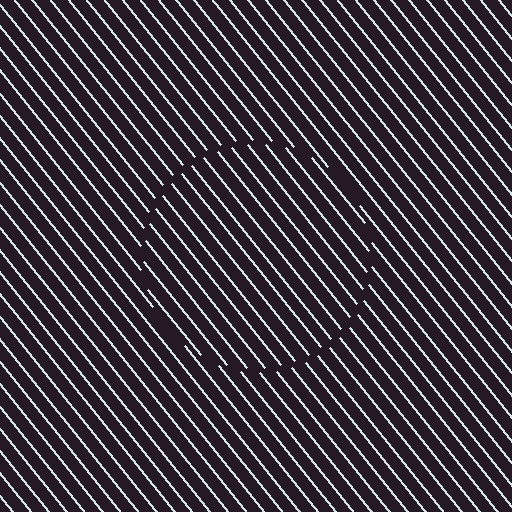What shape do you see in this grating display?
An illusory circle. The interior of the shape contains the same grating, shifted by half a period — the contour is defined by the phase discontinuity where line-ends from the inner and outer gratings abut.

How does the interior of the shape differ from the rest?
The interior of the shape contains the same grating, shifted by half a period — the contour is defined by the phase discontinuity where line-ends from the inner and outer gratings abut.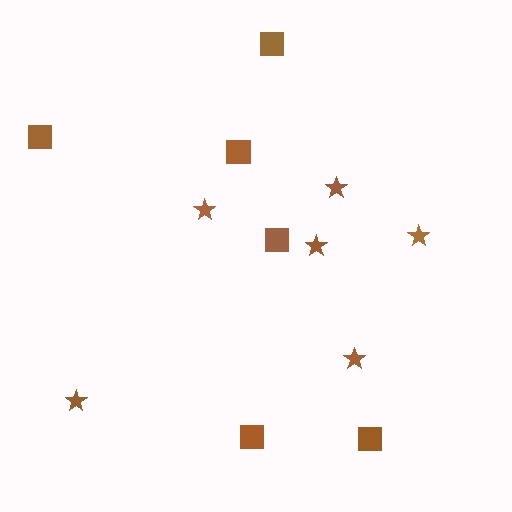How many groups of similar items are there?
There are 2 groups: one group of stars (6) and one group of squares (6).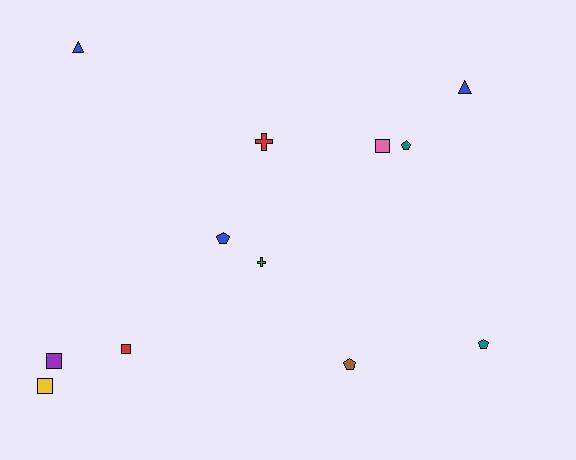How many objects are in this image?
There are 12 objects.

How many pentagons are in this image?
There are 4 pentagons.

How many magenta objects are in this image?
There are no magenta objects.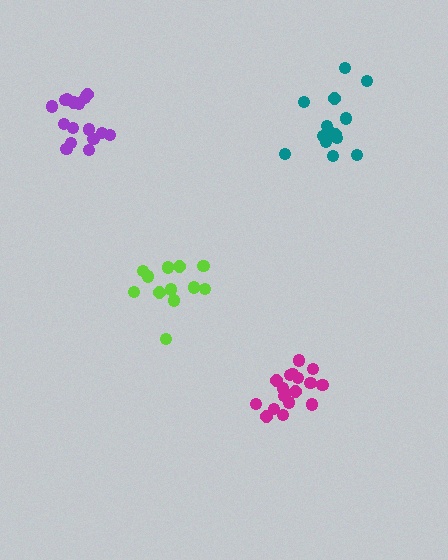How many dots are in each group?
Group 1: 14 dots, Group 2: 17 dots, Group 3: 12 dots, Group 4: 16 dots (59 total).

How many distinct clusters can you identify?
There are 4 distinct clusters.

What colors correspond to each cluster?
The clusters are colored: teal, magenta, lime, purple.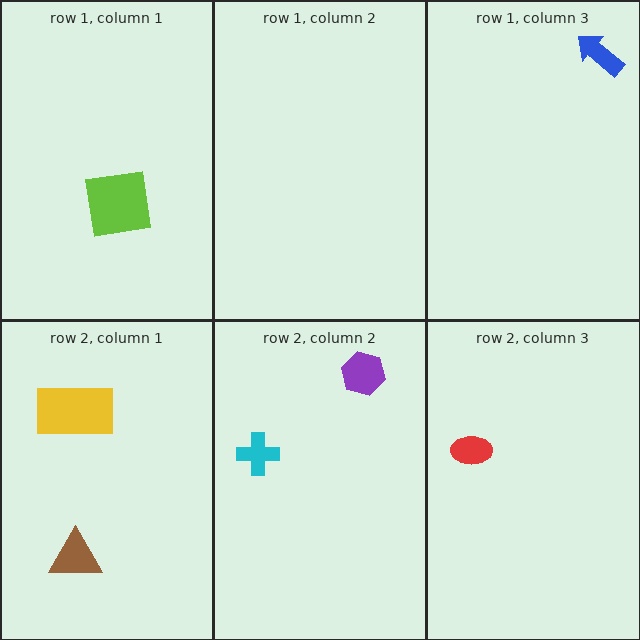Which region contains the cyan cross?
The row 2, column 2 region.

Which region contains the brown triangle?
The row 2, column 1 region.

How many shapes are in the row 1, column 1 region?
1.